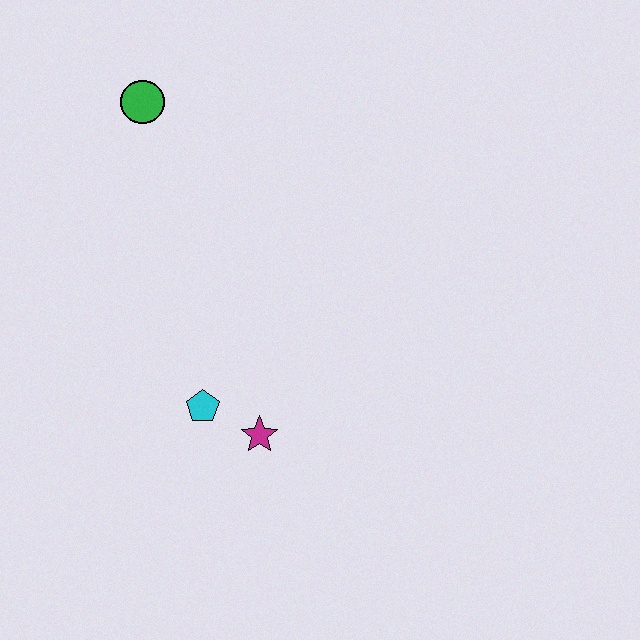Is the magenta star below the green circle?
Yes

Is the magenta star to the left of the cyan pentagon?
No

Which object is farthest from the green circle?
The magenta star is farthest from the green circle.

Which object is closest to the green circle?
The cyan pentagon is closest to the green circle.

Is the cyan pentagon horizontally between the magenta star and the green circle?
Yes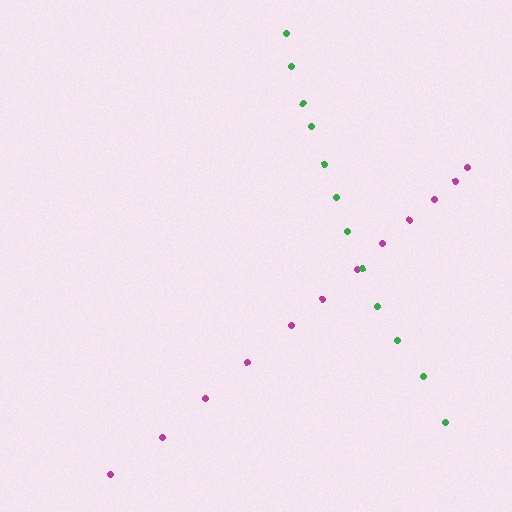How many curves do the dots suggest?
There are 2 distinct paths.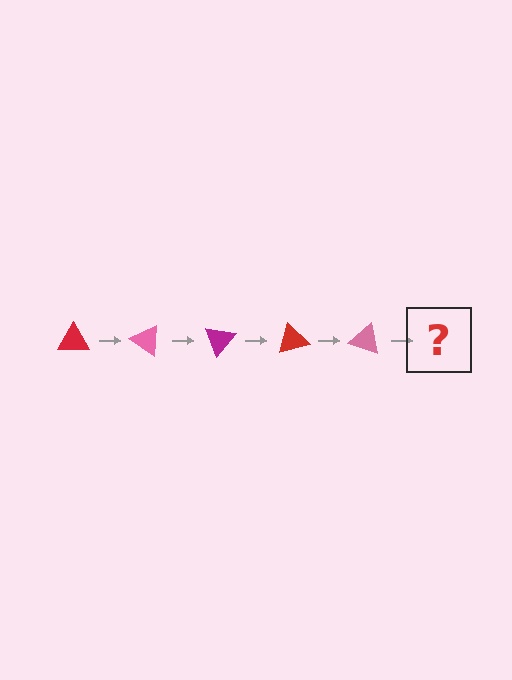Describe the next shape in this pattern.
It should be a magenta triangle, rotated 175 degrees from the start.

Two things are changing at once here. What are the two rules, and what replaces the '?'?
The two rules are that it rotates 35 degrees each step and the color cycles through red, pink, and magenta. The '?' should be a magenta triangle, rotated 175 degrees from the start.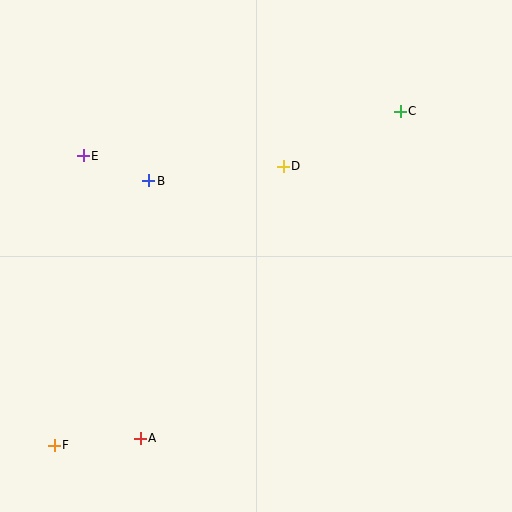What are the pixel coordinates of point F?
Point F is at (54, 446).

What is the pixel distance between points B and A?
The distance between B and A is 258 pixels.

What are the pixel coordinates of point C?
Point C is at (400, 111).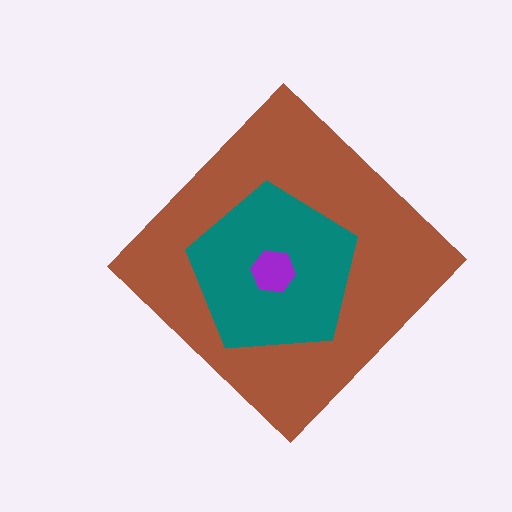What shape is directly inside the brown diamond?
The teal pentagon.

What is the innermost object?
The purple hexagon.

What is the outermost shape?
The brown diamond.